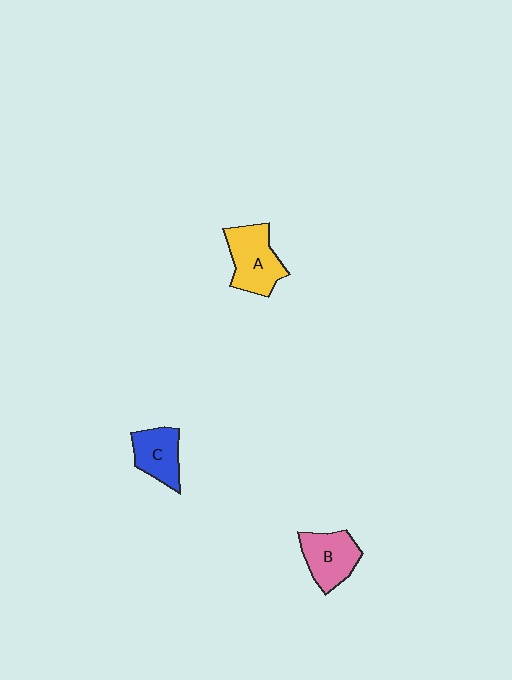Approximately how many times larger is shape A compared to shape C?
Approximately 1.3 times.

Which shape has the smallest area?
Shape C (blue).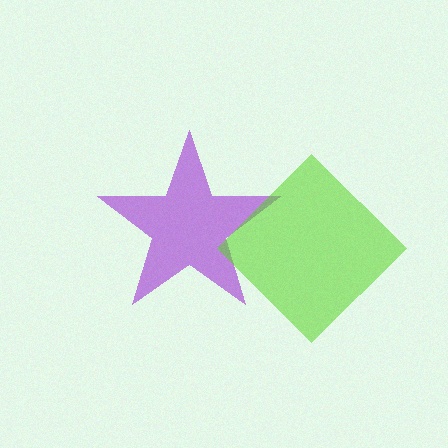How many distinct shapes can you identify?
There are 2 distinct shapes: a purple star, a lime diamond.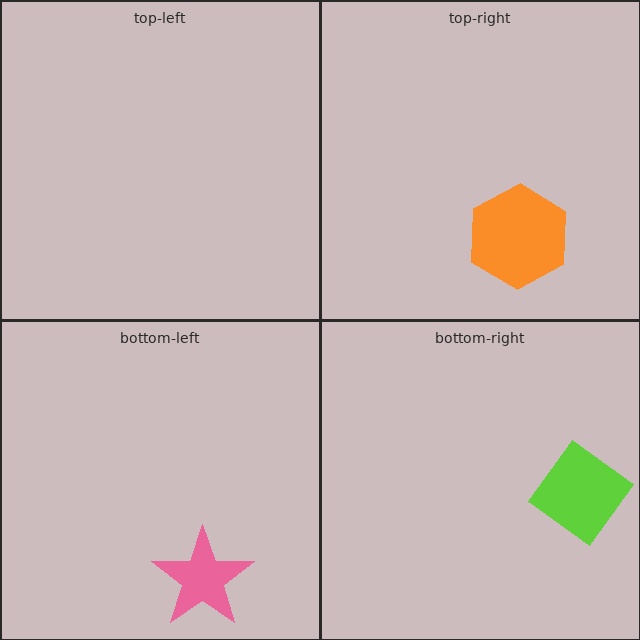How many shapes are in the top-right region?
1.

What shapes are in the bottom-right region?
The lime diamond.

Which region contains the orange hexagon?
The top-right region.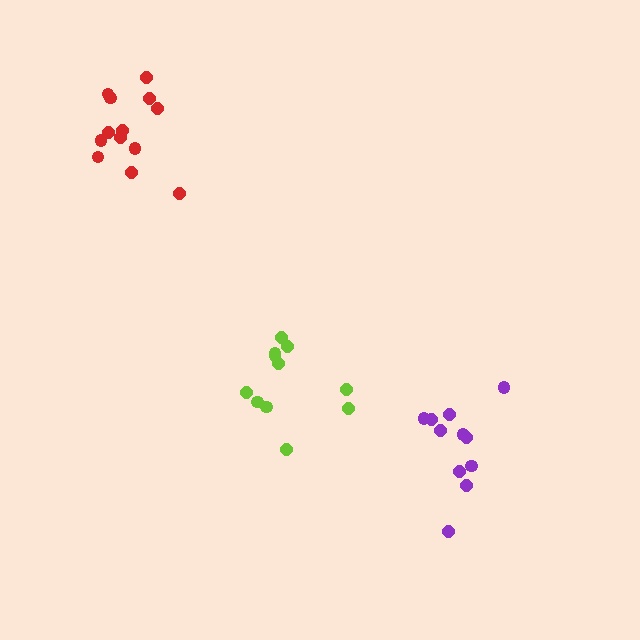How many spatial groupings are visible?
There are 3 spatial groupings.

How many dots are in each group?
Group 1: 11 dots, Group 2: 11 dots, Group 3: 13 dots (35 total).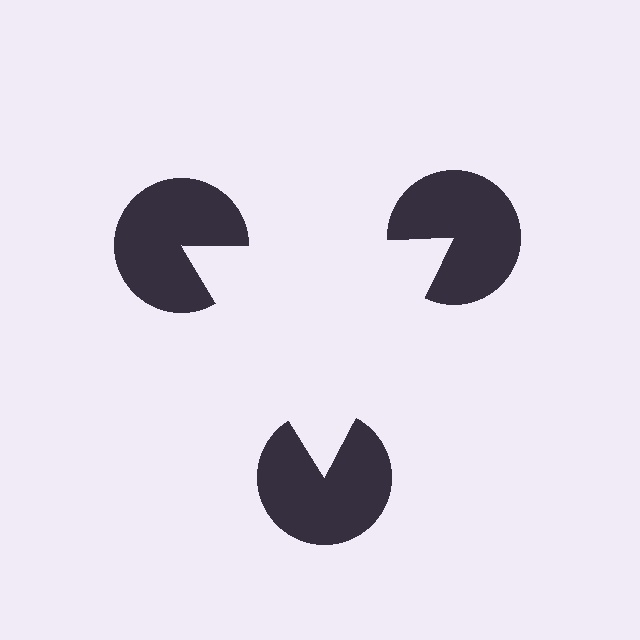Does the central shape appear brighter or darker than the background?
It typically appears slightly brighter than the background, even though no actual brightness change is drawn.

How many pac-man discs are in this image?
There are 3 — one at each vertex of the illusory triangle.